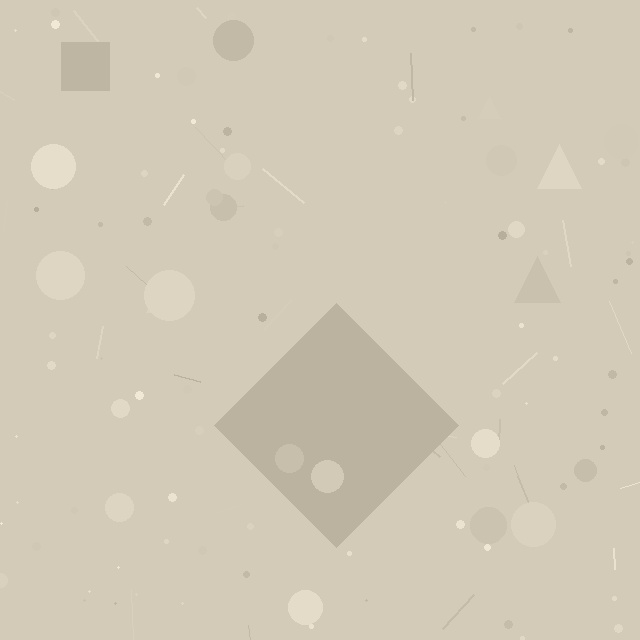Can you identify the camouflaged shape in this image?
The camouflaged shape is a diamond.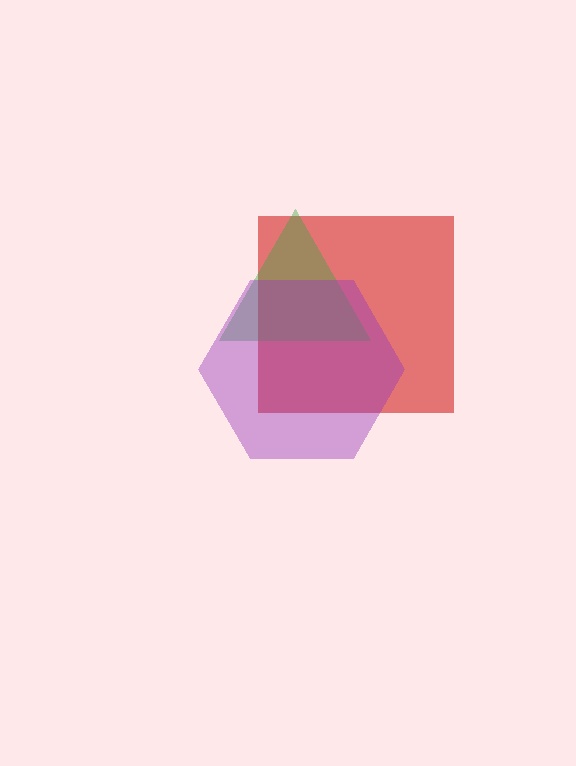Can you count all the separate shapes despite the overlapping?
Yes, there are 3 separate shapes.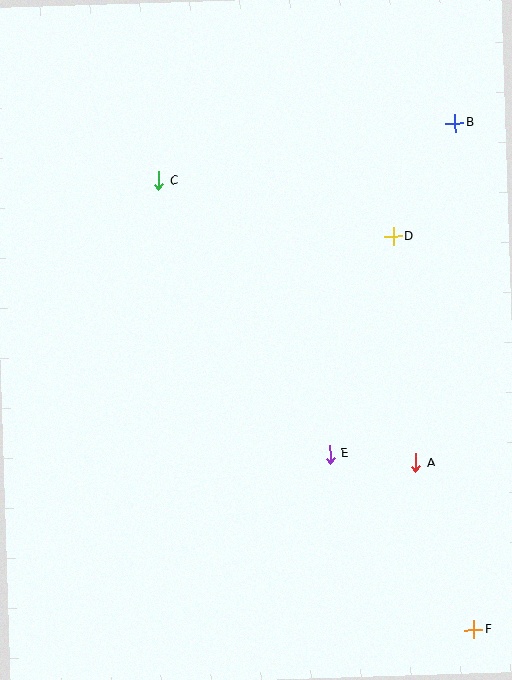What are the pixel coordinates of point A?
Point A is at (416, 463).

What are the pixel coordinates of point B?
Point B is at (455, 123).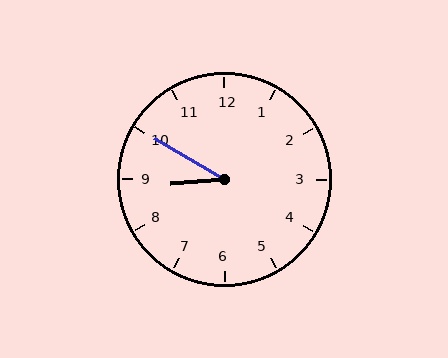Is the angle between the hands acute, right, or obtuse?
It is acute.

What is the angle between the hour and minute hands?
Approximately 35 degrees.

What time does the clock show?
8:50.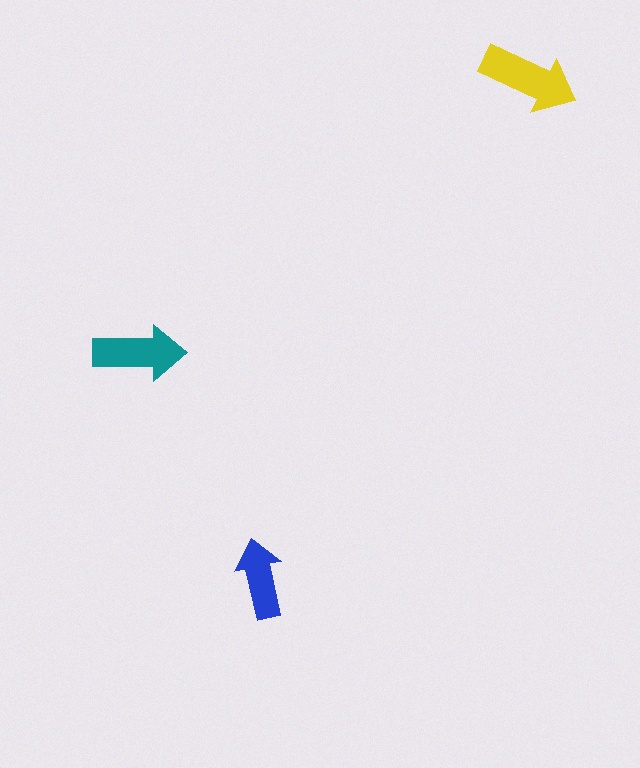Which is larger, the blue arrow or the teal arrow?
The teal one.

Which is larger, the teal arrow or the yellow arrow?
The yellow one.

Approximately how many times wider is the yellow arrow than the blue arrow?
About 1.5 times wider.